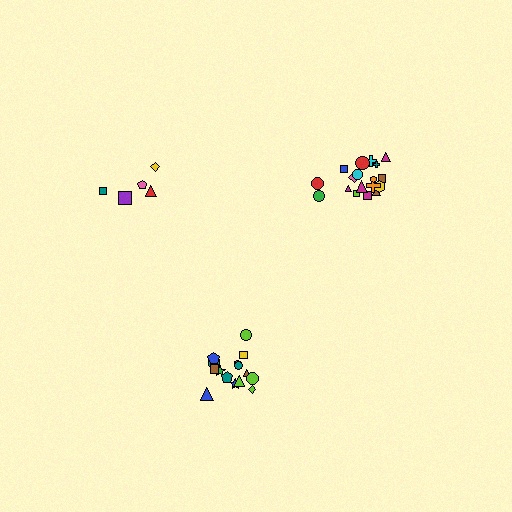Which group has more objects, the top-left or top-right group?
The top-right group.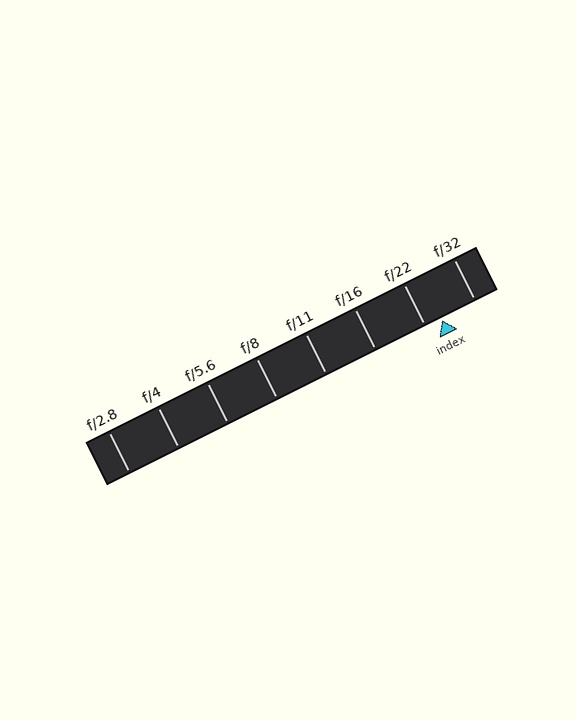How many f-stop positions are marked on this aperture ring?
There are 8 f-stop positions marked.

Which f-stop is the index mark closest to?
The index mark is closest to f/22.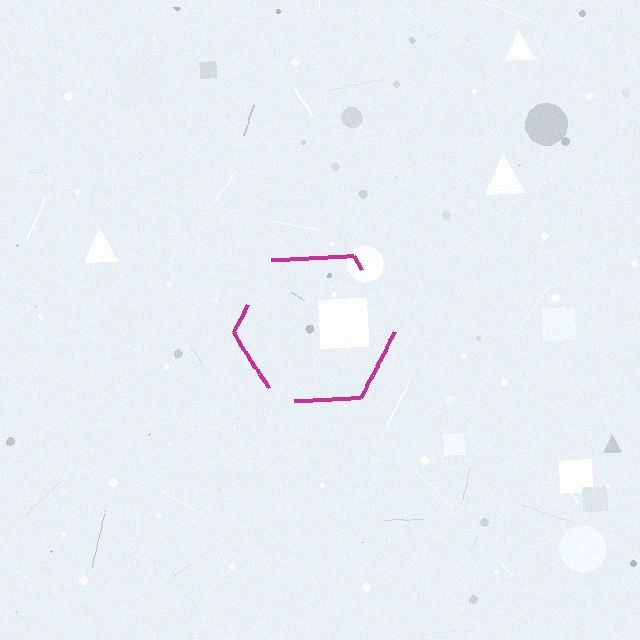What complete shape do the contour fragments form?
The contour fragments form a hexagon.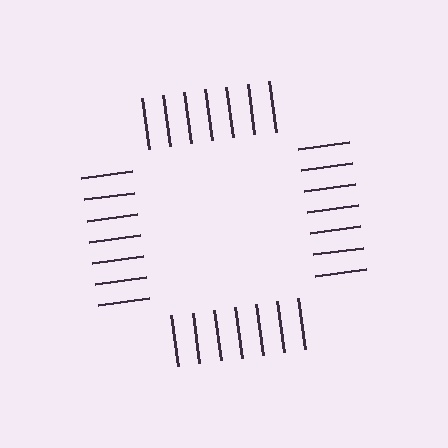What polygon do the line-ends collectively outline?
An illusory square — the line segments terminate on its edges but no continuous stroke is drawn.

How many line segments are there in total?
28 — 7 along each of the 4 edges.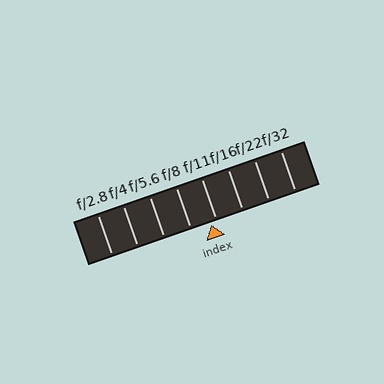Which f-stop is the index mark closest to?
The index mark is closest to f/11.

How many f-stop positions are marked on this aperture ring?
There are 8 f-stop positions marked.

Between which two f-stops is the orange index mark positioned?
The index mark is between f/8 and f/11.